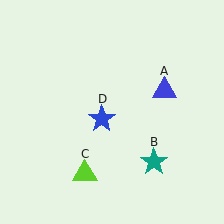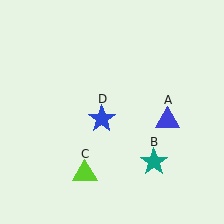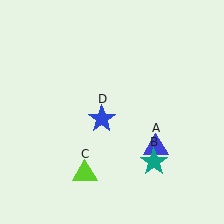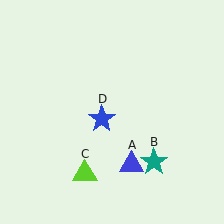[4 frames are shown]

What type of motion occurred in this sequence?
The blue triangle (object A) rotated clockwise around the center of the scene.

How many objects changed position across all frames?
1 object changed position: blue triangle (object A).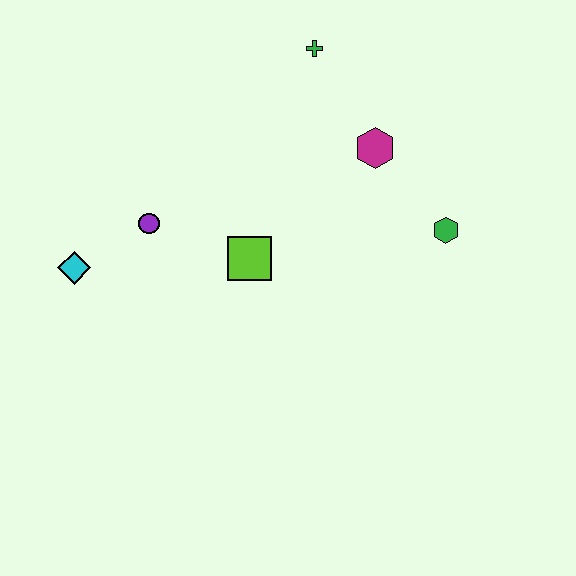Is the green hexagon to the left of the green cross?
No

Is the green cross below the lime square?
No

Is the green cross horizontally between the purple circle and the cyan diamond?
No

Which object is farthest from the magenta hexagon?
The cyan diamond is farthest from the magenta hexagon.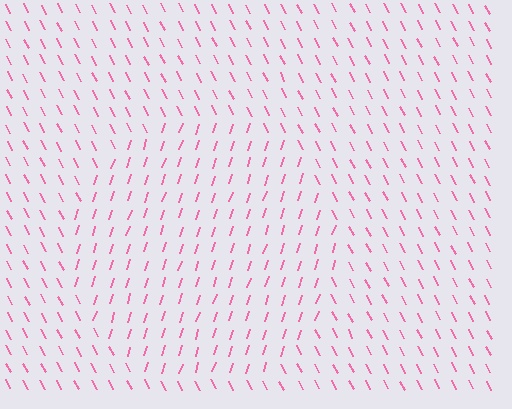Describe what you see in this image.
The image is filled with small pink line segments. A circle region in the image has lines oriented differently from the surrounding lines, creating a visible texture boundary.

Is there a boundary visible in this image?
Yes, there is a texture boundary formed by a change in line orientation.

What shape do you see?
I see a circle.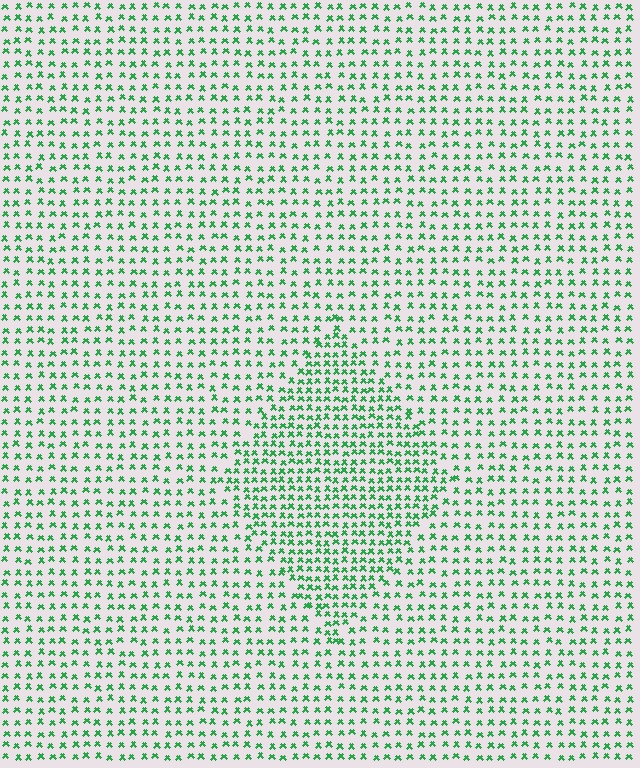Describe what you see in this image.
The image contains small green elements arranged at two different densities. A diamond-shaped region is visible where the elements are more densely packed than the surrounding area.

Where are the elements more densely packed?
The elements are more densely packed inside the diamond boundary.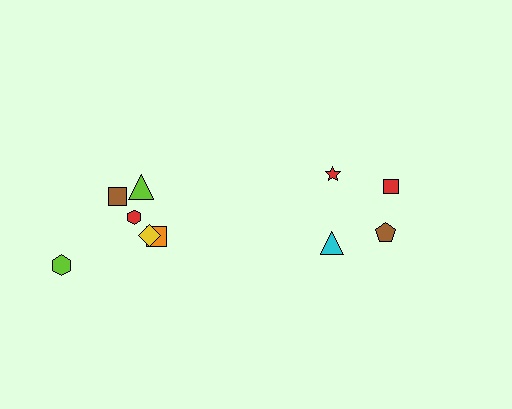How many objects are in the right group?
There are 4 objects.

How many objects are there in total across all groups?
There are 10 objects.